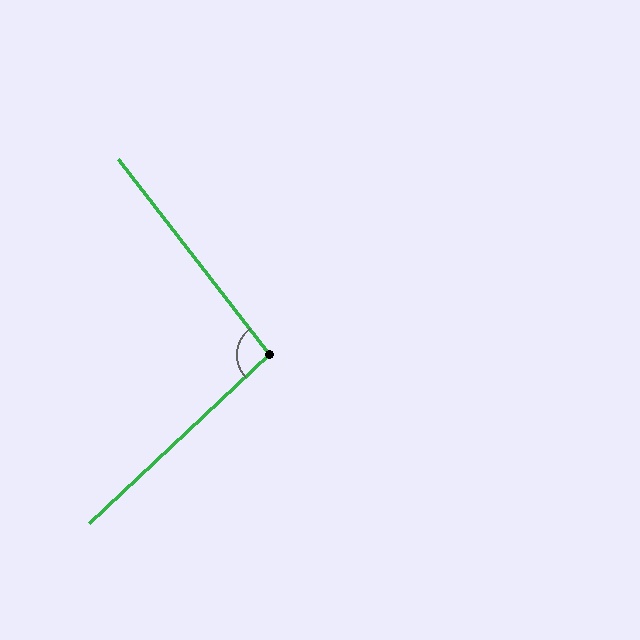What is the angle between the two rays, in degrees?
Approximately 95 degrees.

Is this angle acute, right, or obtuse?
It is obtuse.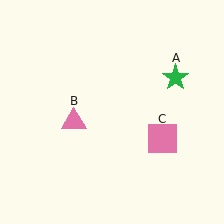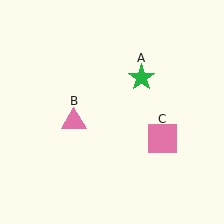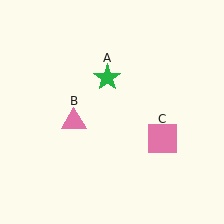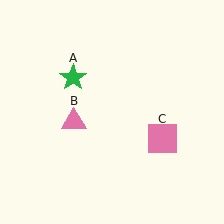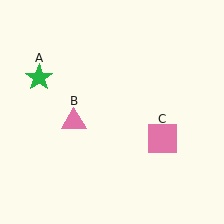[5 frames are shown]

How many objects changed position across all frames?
1 object changed position: green star (object A).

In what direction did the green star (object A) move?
The green star (object A) moved left.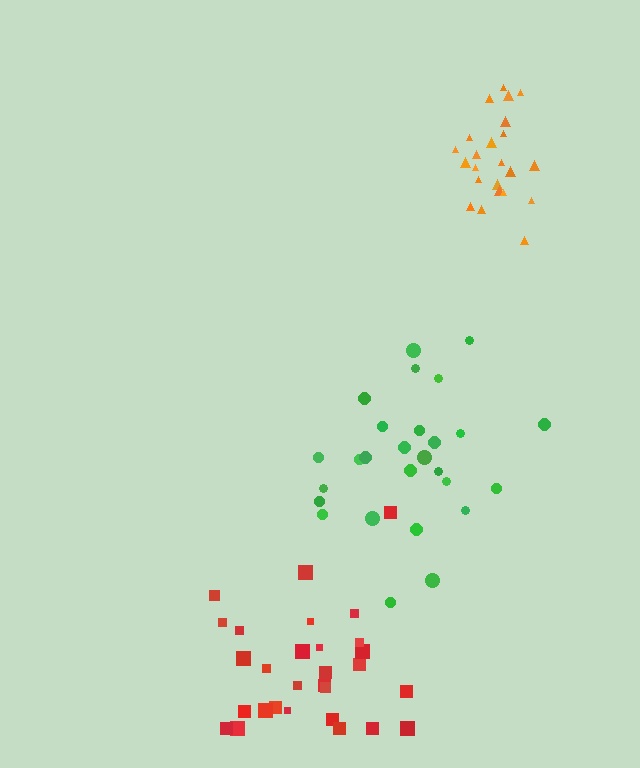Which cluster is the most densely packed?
Orange.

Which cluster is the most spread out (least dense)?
Red.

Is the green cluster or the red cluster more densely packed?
Green.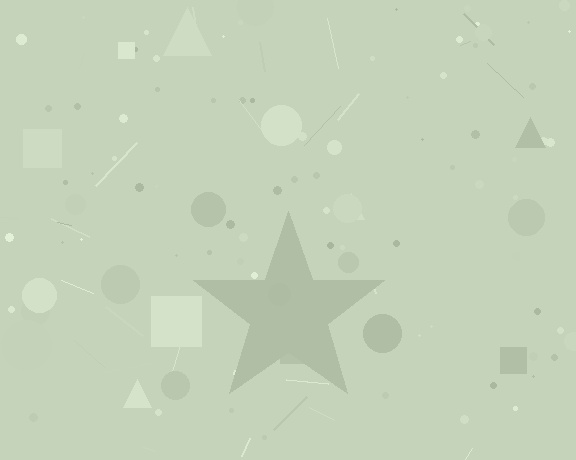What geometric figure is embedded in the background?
A star is embedded in the background.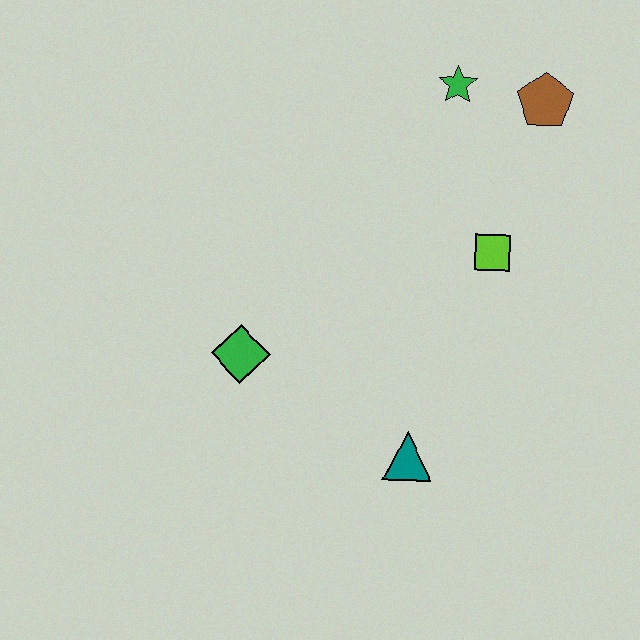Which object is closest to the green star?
The brown pentagon is closest to the green star.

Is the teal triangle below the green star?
Yes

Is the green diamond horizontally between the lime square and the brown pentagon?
No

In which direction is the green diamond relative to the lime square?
The green diamond is to the left of the lime square.